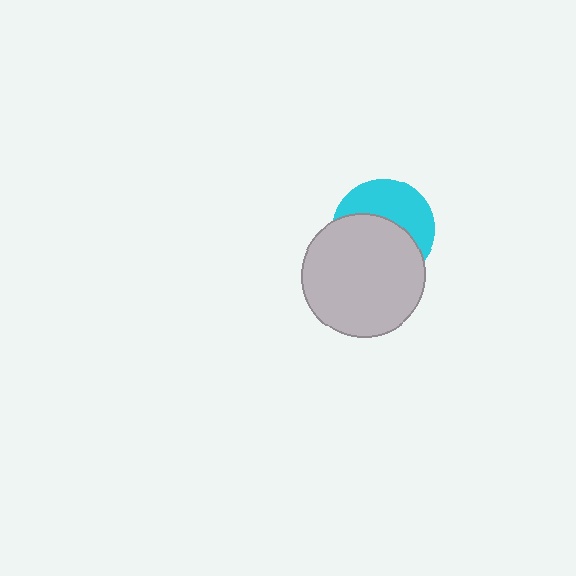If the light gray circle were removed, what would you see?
You would see the complete cyan circle.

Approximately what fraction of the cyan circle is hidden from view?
Roughly 56% of the cyan circle is hidden behind the light gray circle.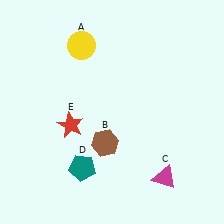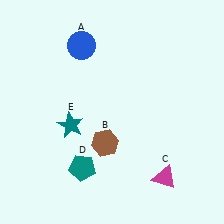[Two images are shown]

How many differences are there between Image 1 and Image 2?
There are 2 differences between the two images.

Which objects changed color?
A changed from yellow to blue. E changed from red to teal.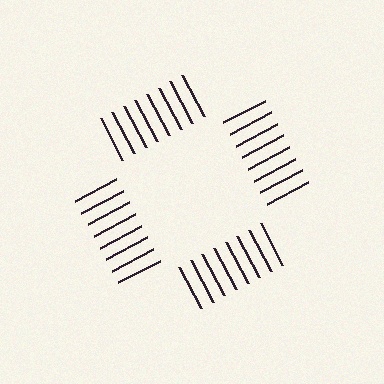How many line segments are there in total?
32 — 8 along each of the 4 edges.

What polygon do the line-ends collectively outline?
An illusory square — the line segments terminate on its edges but no continuous stroke is drawn.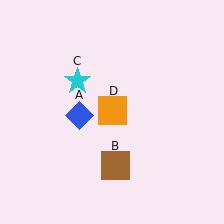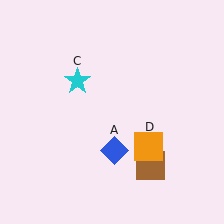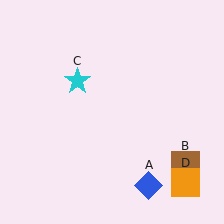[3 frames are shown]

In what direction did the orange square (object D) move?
The orange square (object D) moved down and to the right.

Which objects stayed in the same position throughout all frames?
Cyan star (object C) remained stationary.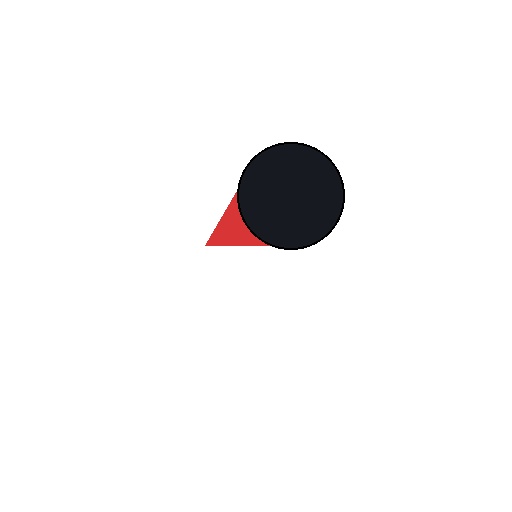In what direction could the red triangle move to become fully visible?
The red triangle could move left. That would shift it out from behind the black circle entirely.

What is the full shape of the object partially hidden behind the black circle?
The partially hidden object is a red triangle.